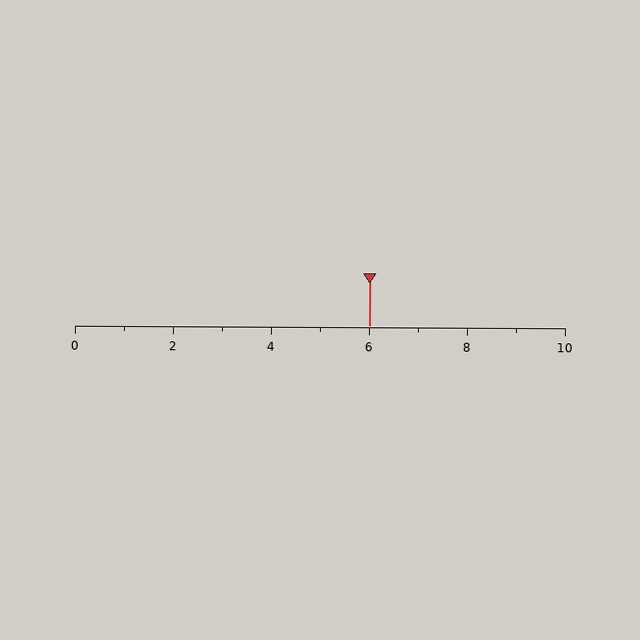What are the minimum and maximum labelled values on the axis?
The axis runs from 0 to 10.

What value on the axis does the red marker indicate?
The marker indicates approximately 6.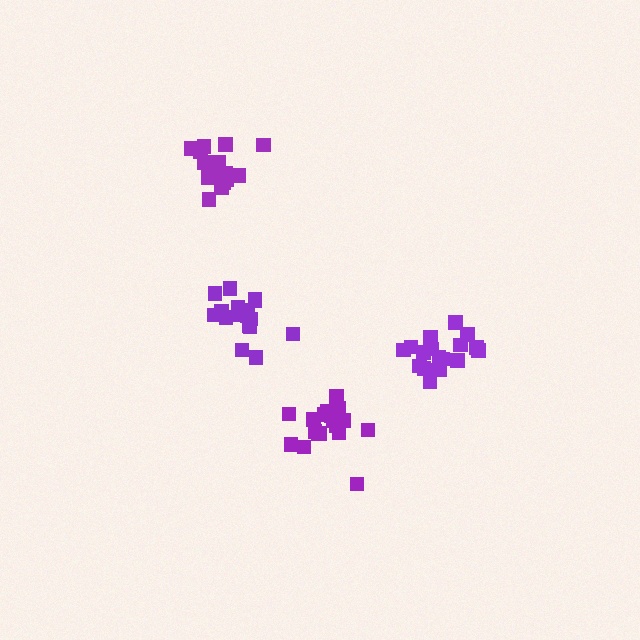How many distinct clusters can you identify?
There are 4 distinct clusters.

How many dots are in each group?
Group 1: 20 dots, Group 2: 16 dots, Group 3: 18 dots, Group 4: 18 dots (72 total).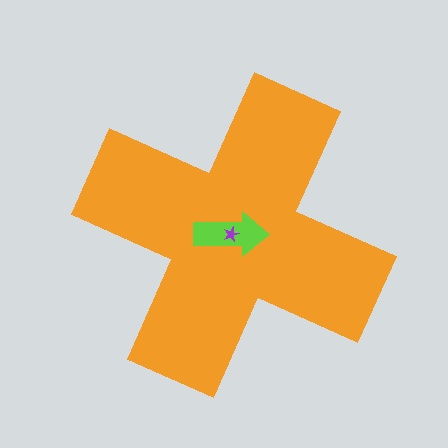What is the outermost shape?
The orange cross.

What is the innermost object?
The purple star.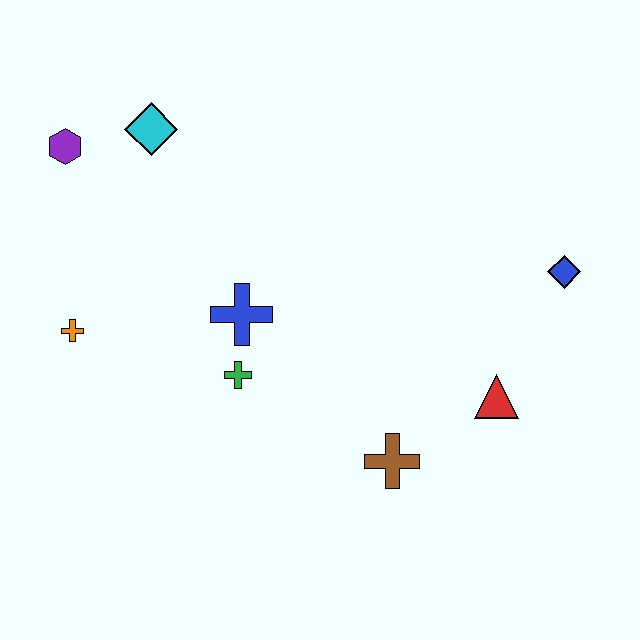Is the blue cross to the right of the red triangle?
No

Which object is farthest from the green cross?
The blue diamond is farthest from the green cross.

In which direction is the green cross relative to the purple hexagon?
The green cross is below the purple hexagon.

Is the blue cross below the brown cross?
No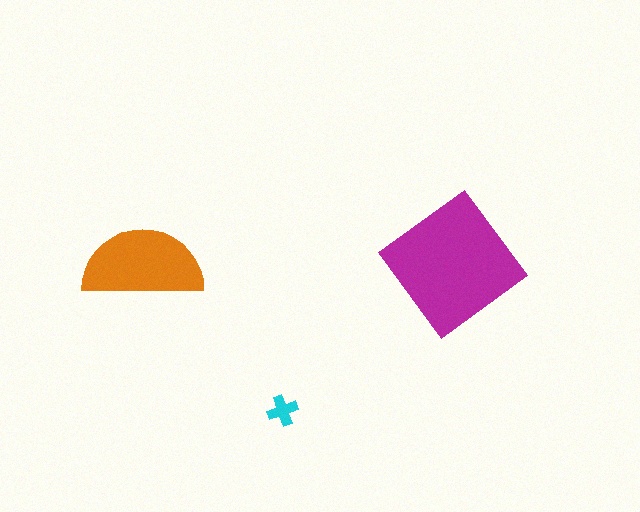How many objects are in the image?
There are 3 objects in the image.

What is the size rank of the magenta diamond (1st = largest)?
1st.